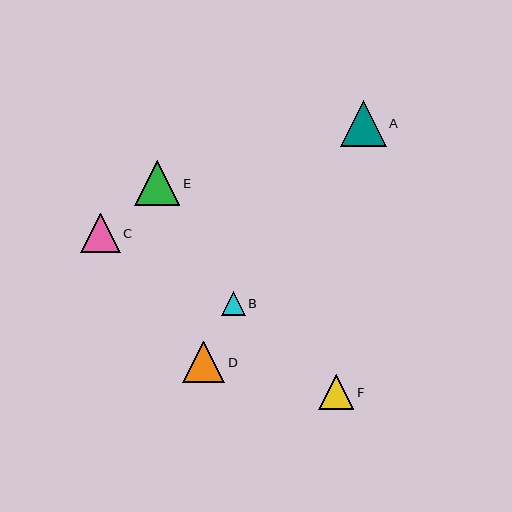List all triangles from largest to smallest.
From largest to smallest: A, E, D, C, F, B.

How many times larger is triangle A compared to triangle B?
Triangle A is approximately 1.9 times the size of triangle B.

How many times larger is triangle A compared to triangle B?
Triangle A is approximately 1.9 times the size of triangle B.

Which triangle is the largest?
Triangle A is the largest with a size of approximately 46 pixels.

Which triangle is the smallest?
Triangle B is the smallest with a size of approximately 24 pixels.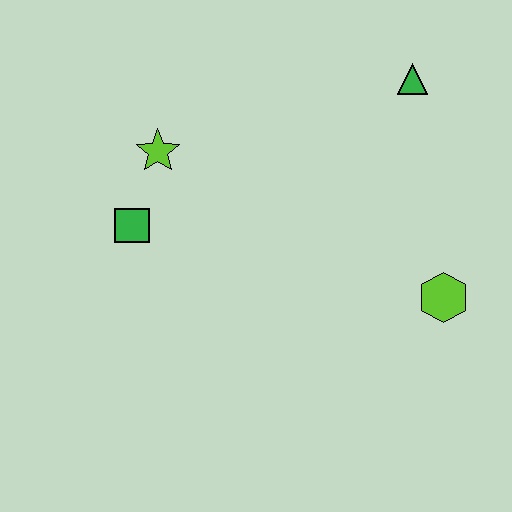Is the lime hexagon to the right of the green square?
Yes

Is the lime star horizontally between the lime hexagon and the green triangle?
No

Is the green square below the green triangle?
Yes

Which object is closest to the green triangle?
The lime hexagon is closest to the green triangle.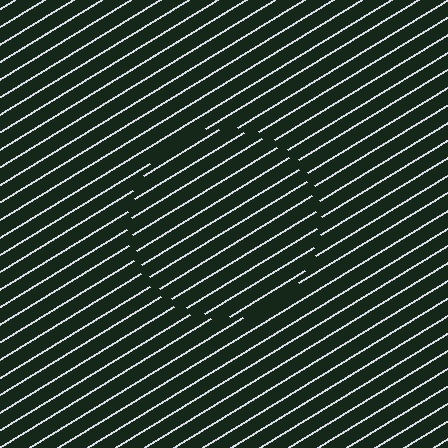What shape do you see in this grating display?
An illusory circle. The interior of the shape contains the same grating, shifted by half a period — the contour is defined by the phase discontinuity where line-ends from the inner and outer gratings abut.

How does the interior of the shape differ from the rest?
The interior of the shape contains the same grating, shifted by half a period — the contour is defined by the phase discontinuity where line-ends from the inner and outer gratings abut.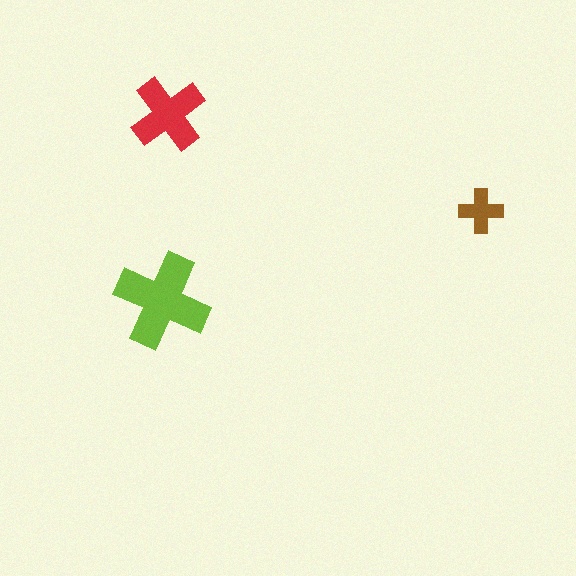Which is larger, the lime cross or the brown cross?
The lime one.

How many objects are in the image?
There are 3 objects in the image.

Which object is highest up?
The red cross is topmost.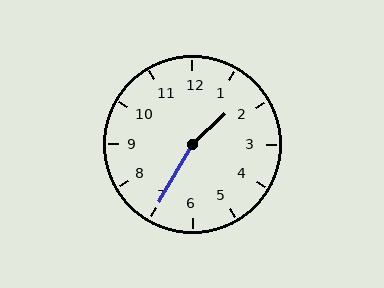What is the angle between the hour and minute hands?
Approximately 162 degrees.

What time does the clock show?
1:35.